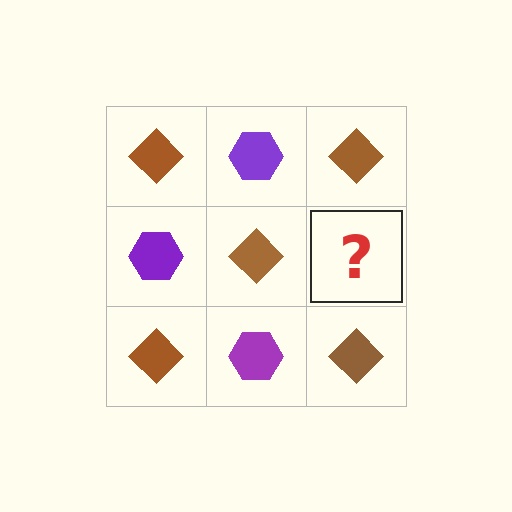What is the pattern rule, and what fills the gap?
The rule is that it alternates brown diamond and purple hexagon in a checkerboard pattern. The gap should be filled with a purple hexagon.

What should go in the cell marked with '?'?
The missing cell should contain a purple hexagon.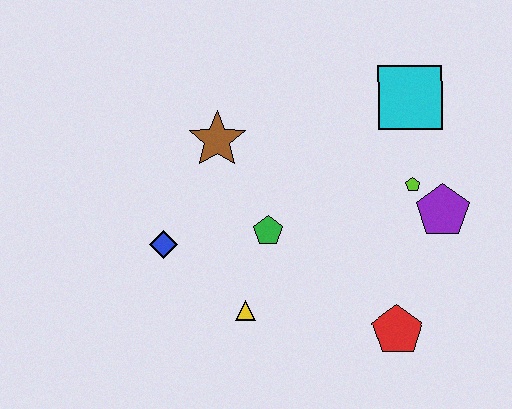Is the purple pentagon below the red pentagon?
No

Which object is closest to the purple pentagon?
The lime pentagon is closest to the purple pentagon.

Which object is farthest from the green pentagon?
The cyan square is farthest from the green pentagon.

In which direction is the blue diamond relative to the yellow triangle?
The blue diamond is to the left of the yellow triangle.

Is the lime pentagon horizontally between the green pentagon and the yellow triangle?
No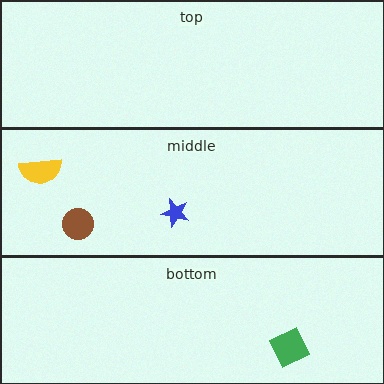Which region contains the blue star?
The middle region.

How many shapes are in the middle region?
3.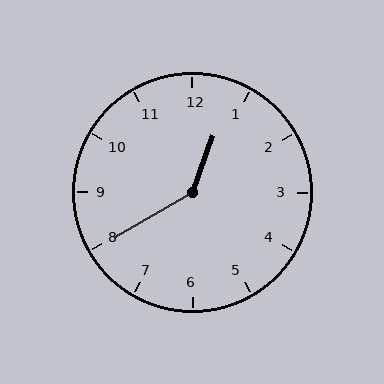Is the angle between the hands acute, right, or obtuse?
It is obtuse.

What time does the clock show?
12:40.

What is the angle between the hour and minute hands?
Approximately 140 degrees.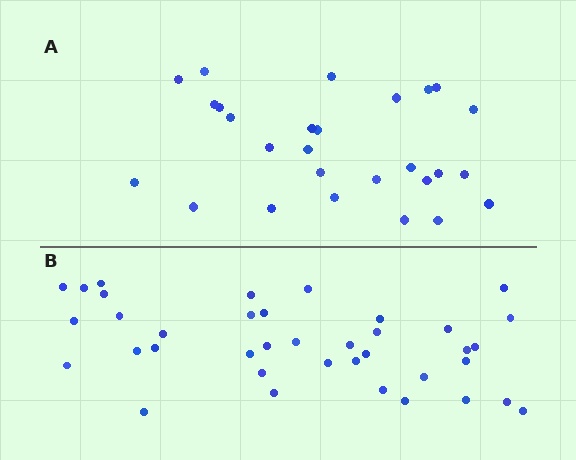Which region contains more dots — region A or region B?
Region B (the bottom region) has more dots.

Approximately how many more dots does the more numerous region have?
Region B has roughly 12 or so more dots than region A.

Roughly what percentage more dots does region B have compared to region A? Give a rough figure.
About 40% more.